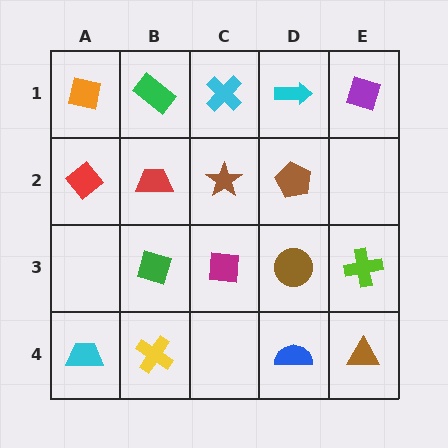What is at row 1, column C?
A cyan cross.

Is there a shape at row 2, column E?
No, that cell is empty.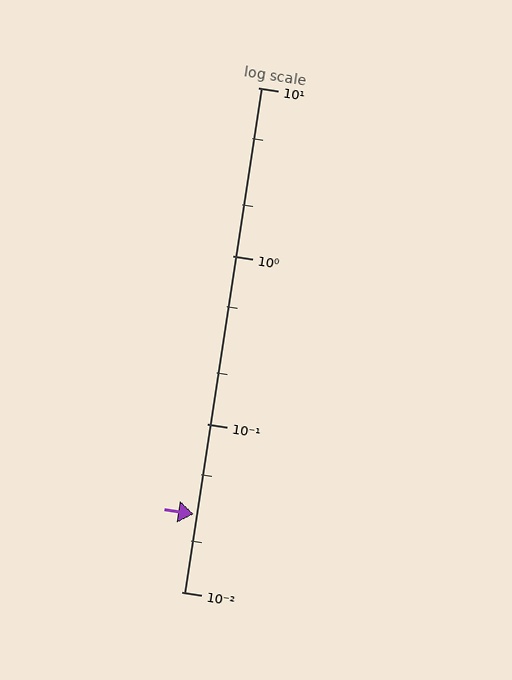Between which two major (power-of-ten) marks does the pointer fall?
The pointer is between 0.01 and 0.1.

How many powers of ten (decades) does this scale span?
The scale spans 3 decades, from 0.01 to 10.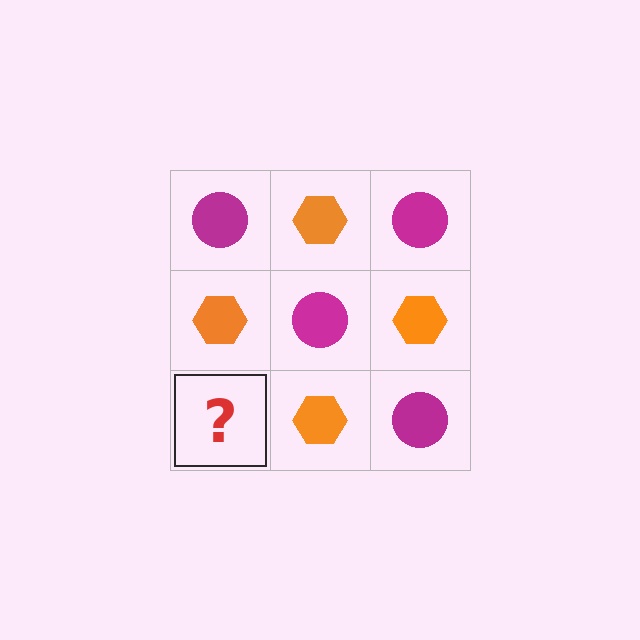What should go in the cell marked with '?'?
The missing cell should contain a magenta circle.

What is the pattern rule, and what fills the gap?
The rule is that it alternates magenta circle and orange hexagon in a checkerboard pattern. The gap should be filled with a magenta circle.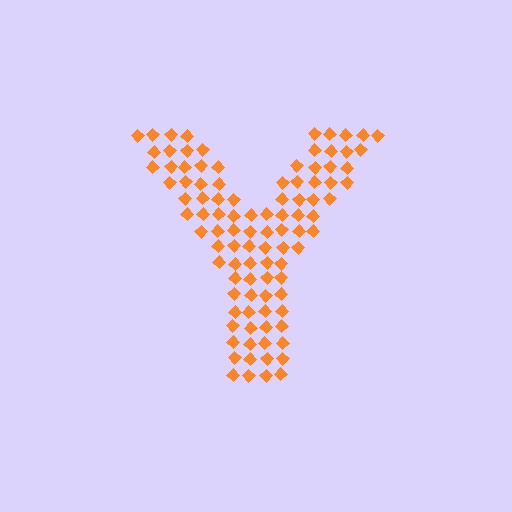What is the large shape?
The large shape is the letter Y.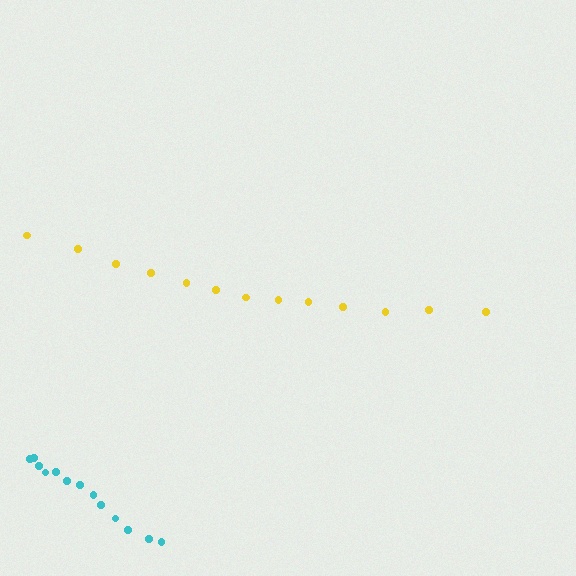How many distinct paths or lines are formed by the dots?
There are 2 distinct paths.